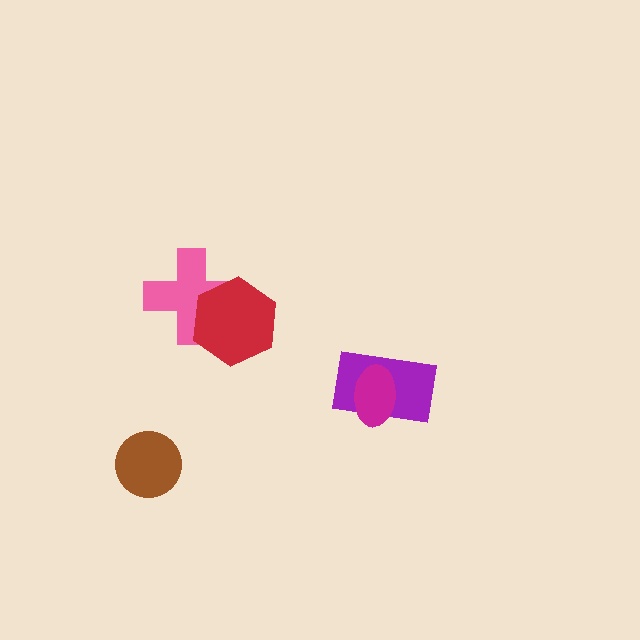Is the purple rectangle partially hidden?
Yes, it is partially covered by another shape.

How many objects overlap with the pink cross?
1 object overlaps with the pink cross.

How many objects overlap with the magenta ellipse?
1 object overlaps with the magenta ellipse.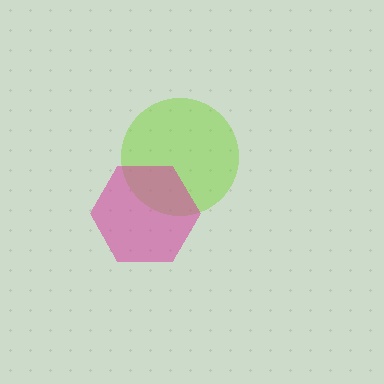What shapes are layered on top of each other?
The layered shapes are: a lime circle, a magenta hexagon.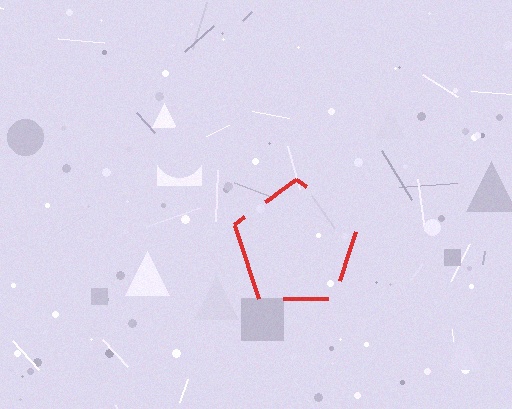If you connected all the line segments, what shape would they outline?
They would outline a pentagon.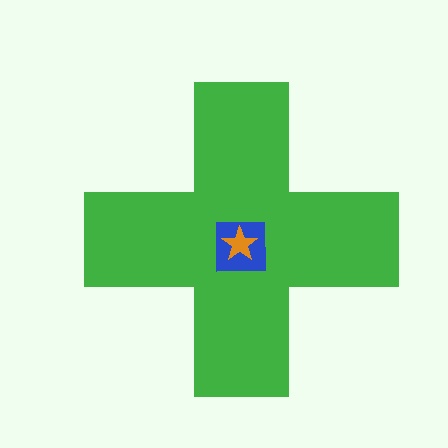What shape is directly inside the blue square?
The orange star.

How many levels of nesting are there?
3.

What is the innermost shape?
The orange star.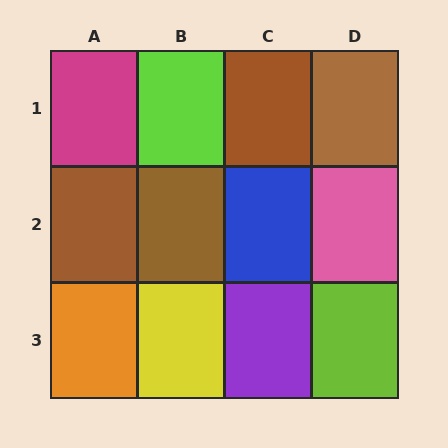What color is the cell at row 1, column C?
Brown.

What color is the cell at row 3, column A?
Orange.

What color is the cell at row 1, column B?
Lime.